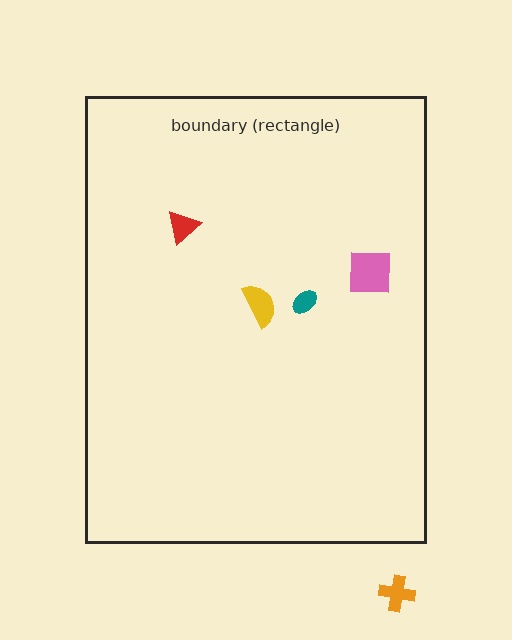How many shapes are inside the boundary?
4 inside, 1 outside.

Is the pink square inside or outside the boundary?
Inside.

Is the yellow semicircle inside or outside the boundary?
Inside.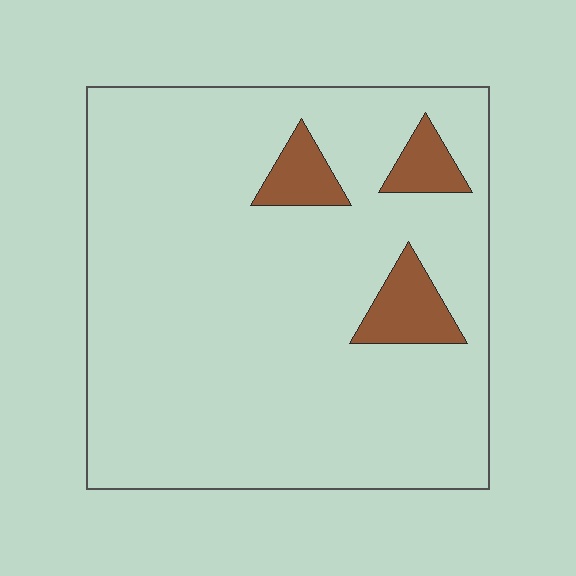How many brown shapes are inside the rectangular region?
3.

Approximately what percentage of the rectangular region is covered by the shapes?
Approximately 10%.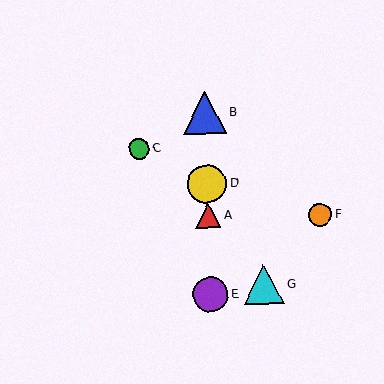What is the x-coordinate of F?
Object F is at x≈320.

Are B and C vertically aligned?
No, B is at x≈205 and C is at x≈139.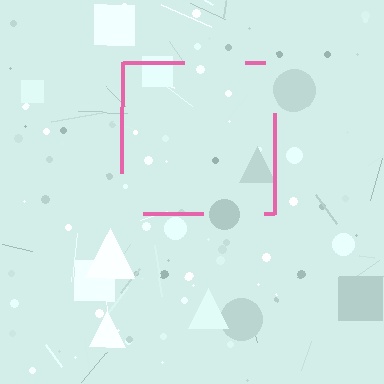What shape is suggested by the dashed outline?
The dashed outline suggests a square.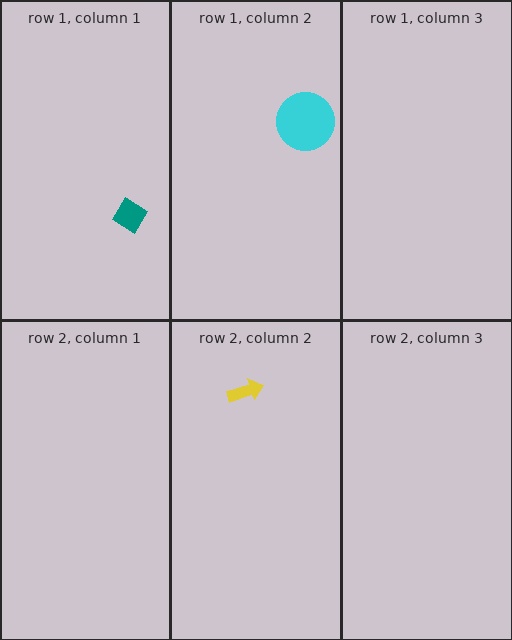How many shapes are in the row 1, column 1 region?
1.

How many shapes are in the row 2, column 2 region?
1.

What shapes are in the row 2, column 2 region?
The yellow arrow.